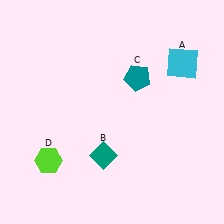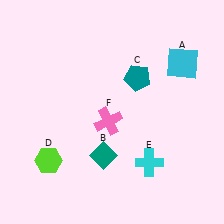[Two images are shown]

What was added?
A cyan cross (E), a pink cross (F) were added in Image 2.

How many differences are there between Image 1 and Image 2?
There are 2 differences between the two images.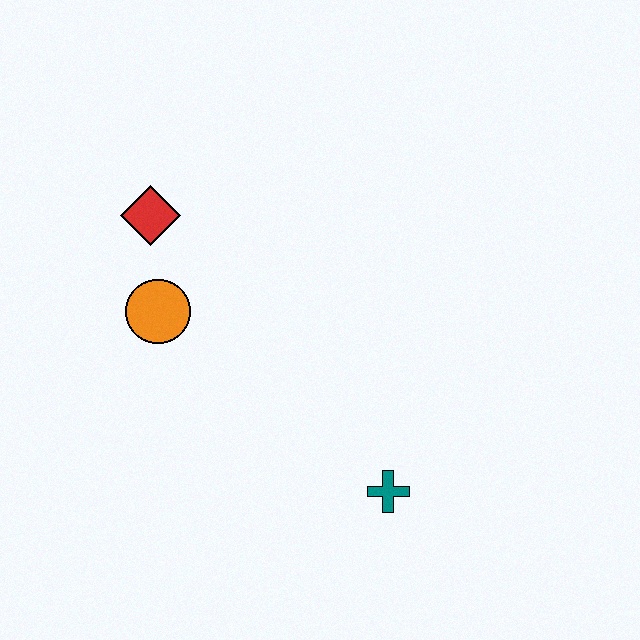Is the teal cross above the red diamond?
No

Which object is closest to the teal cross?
The orange circle is closest to the teal cross.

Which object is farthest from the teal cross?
The red diamond is farthest from the teal cross.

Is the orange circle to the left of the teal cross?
Yes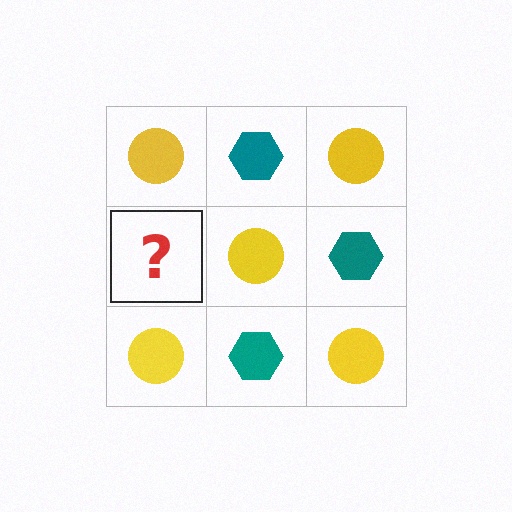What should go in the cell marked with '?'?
The missing cell should contain a teal hexagon.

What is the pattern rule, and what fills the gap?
The rule is that it alternates yellow circle and teal hexagon in a checkerboard pattern. The gap should be filled with a teal hexagon.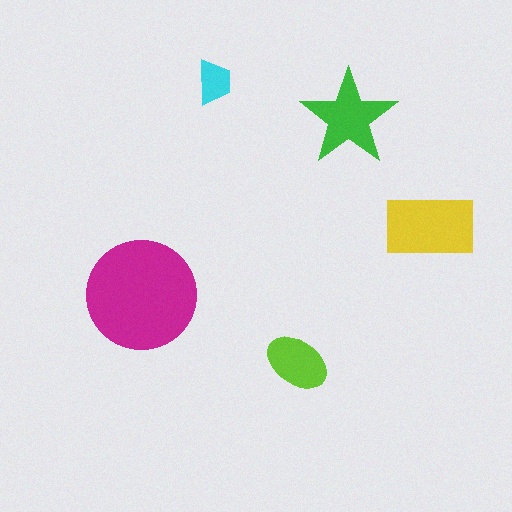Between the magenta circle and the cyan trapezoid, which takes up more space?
The magenta circle.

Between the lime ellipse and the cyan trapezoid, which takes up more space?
The lime ellipse.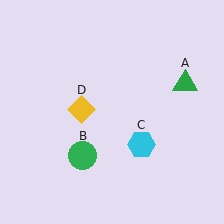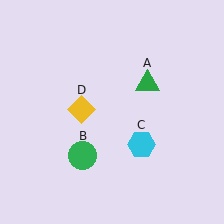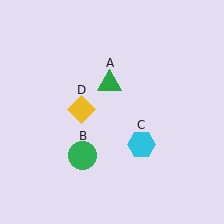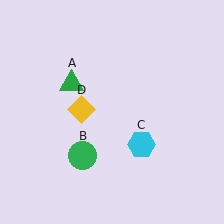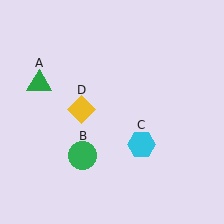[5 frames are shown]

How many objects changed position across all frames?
1 object changed position: green triangle (object A).